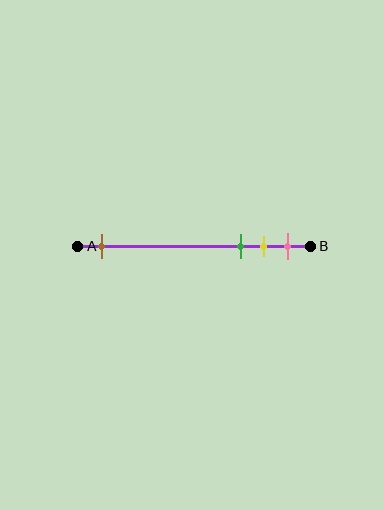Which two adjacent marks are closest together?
The yellow and pink marks are the closest adjacent pair.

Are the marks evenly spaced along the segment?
No, the marks are not evenly spaced.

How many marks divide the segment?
There are 4 marks dividing the segment.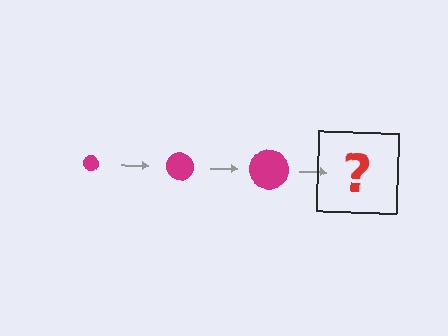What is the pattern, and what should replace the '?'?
The pattern is that the circle gets progressively larger each step. The '?' should be a magenta circle, larger than the previous one.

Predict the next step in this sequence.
The next step is a magenta circle, larger than the previous one.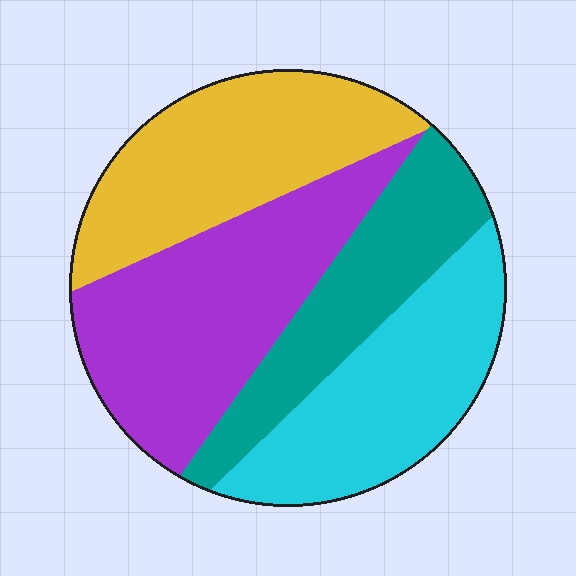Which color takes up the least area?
Teal, at roughly 20%.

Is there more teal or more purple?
Purple.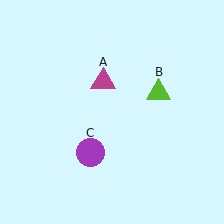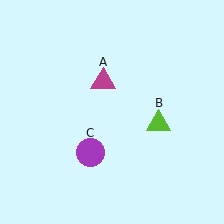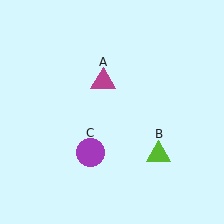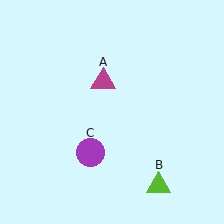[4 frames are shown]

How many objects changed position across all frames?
1 object changed position: lime triangle (object B).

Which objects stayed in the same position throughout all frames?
Magenta triangle (object A) and purple circle (object C) remained stationary.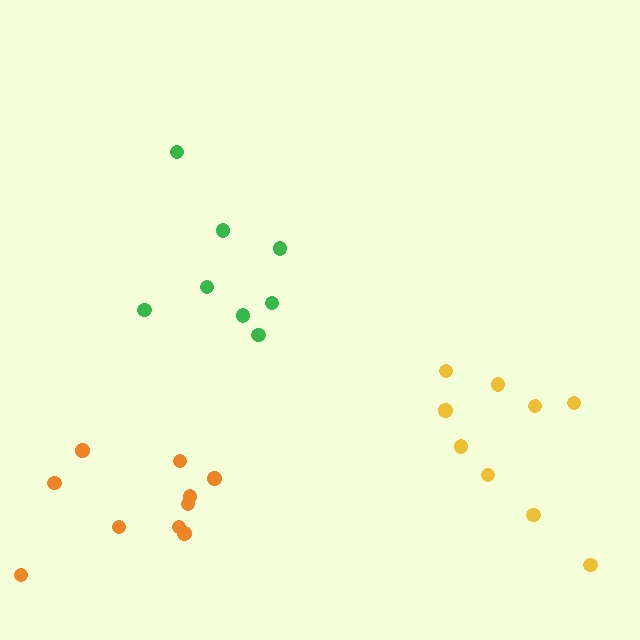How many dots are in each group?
Group 1: 8 dots, Group 2: 9 dots, Group 3: 10 dots (27 total).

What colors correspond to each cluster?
The clusters are colored: green, yellow, orange.